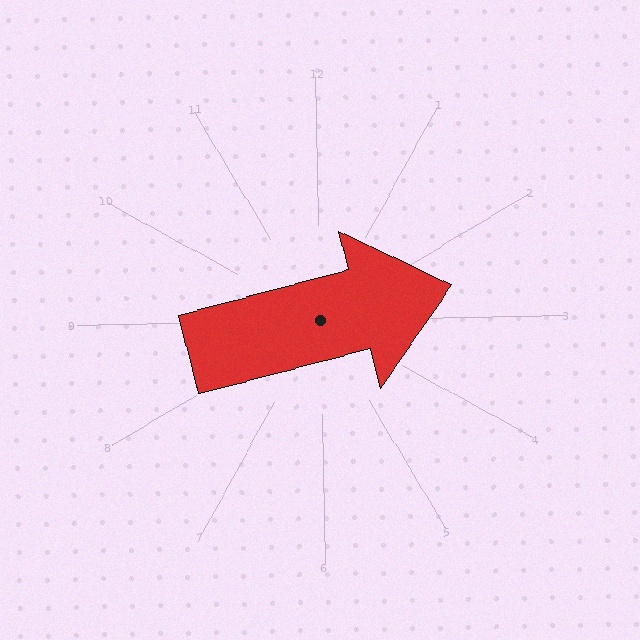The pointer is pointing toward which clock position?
Roughly 3 o'clock.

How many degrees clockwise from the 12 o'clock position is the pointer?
Approximately 76 degrees.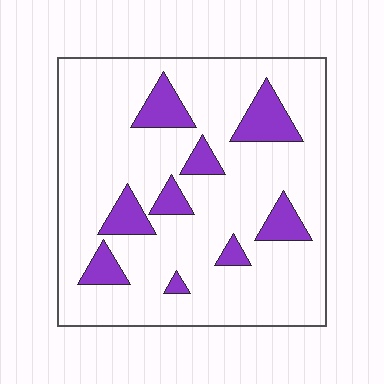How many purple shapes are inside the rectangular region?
9.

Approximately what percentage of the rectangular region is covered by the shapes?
Approximately 15%.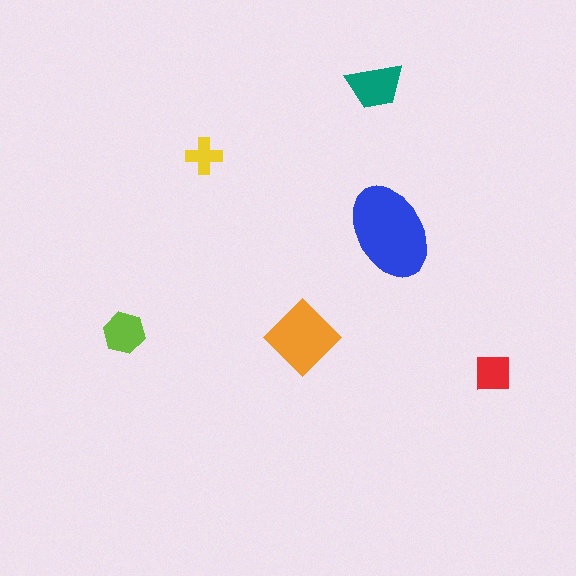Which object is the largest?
The blue ellipse.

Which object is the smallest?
The yellow cross.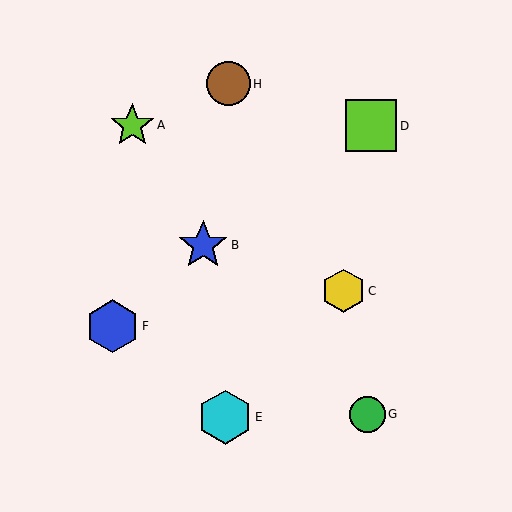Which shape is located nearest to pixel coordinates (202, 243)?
The blue star (labeled B) at (203, 245) is nearest to that location.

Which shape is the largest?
The cyan hexagon (labeled E) is the largest.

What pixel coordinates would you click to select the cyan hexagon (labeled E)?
Click at (225, 417) to select the cyan hexagon E.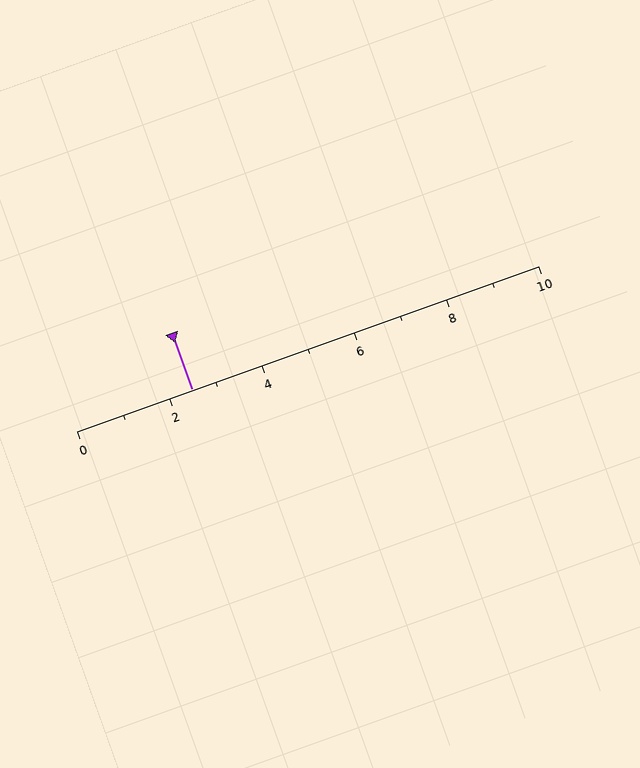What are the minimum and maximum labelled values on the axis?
The axis runs from 0 to 10.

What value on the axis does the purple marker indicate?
The marker indicates approximately 2.5.